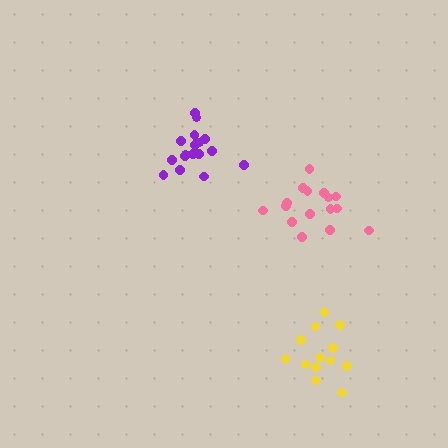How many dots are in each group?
Group 1: 13 dots, Group 2: 18 dots, Group 3: 16 dots (47 total).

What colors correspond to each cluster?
The clusters are colored: yellow, purple, pink.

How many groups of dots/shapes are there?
There are 3 groups.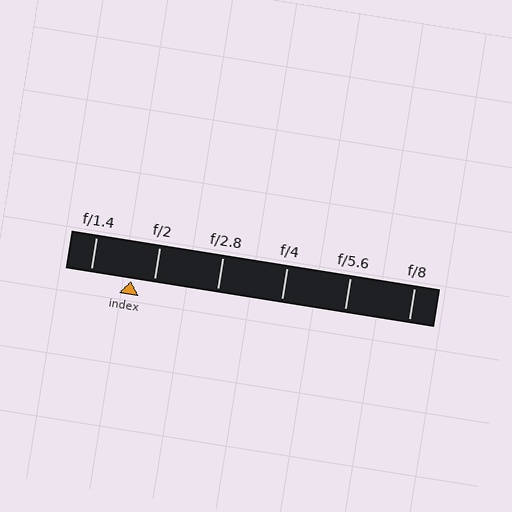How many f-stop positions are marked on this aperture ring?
There are 6 f-stop positions marked.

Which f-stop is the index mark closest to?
The index mark is closest to f/2.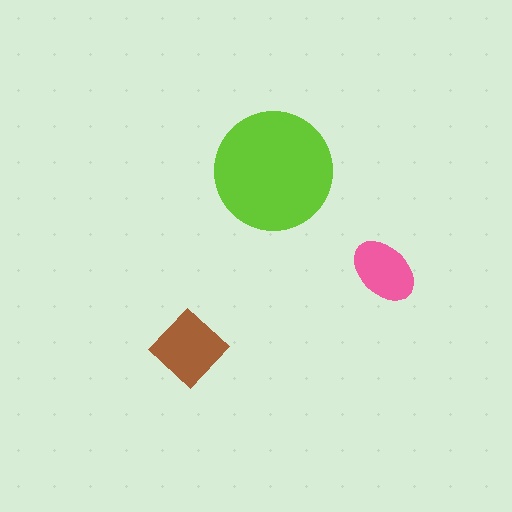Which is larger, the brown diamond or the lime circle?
The lime circle.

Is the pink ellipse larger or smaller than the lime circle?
Smaller.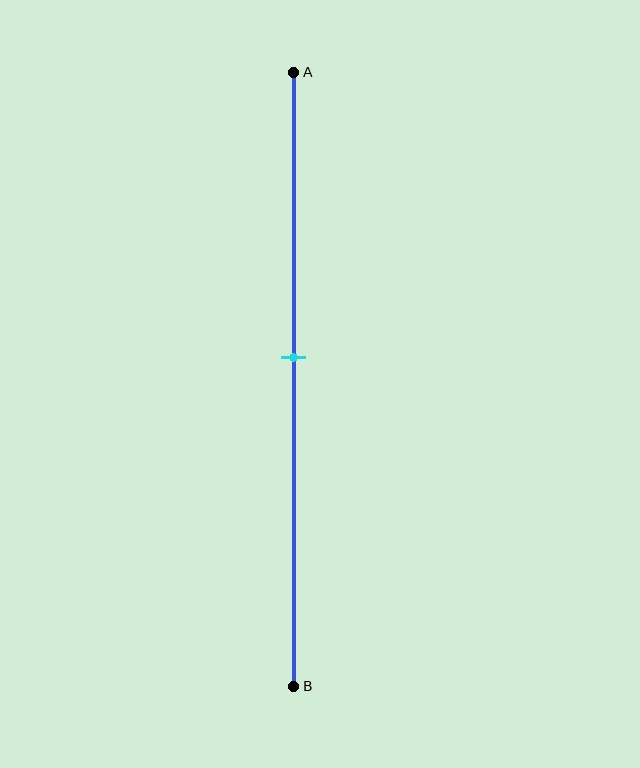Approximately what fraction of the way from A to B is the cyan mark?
The cyan mark is approximately 45% of the way from A to B.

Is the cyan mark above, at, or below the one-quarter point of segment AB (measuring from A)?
The cyan mark is below the one-quarter point of segment AB.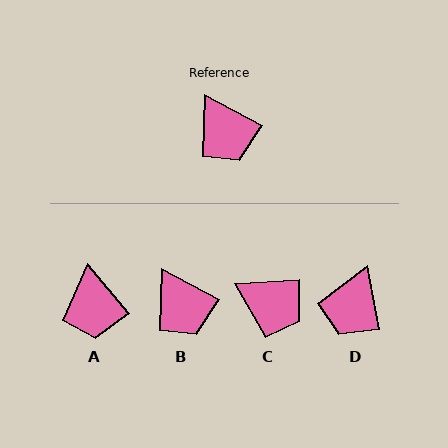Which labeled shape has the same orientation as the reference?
B.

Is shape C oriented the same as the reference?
No, it is off by about 32 degrees.